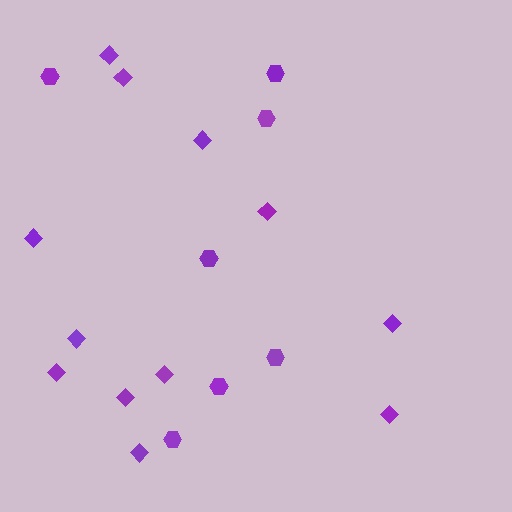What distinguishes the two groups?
There are 2 groups: one group of hexagons (7) and one group of diamonds (12).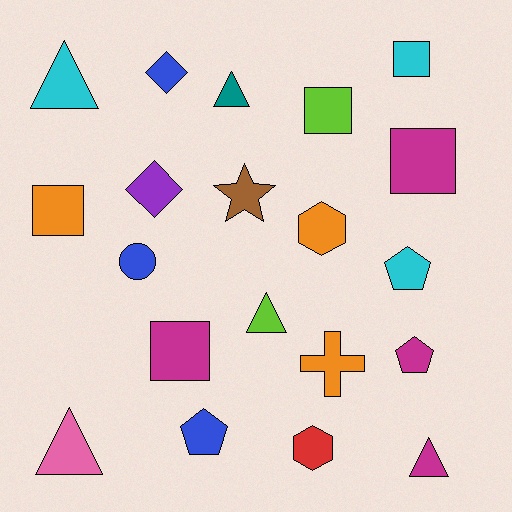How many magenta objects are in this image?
There are 4 magenta objects.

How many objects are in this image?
There are 20 objects.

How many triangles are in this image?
There are 5 triangles.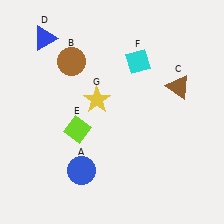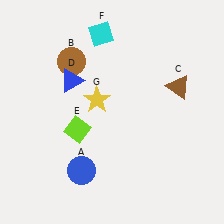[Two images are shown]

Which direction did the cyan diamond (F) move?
The cyan diamond (F) moved left.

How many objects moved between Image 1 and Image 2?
2 objects moved between the two images.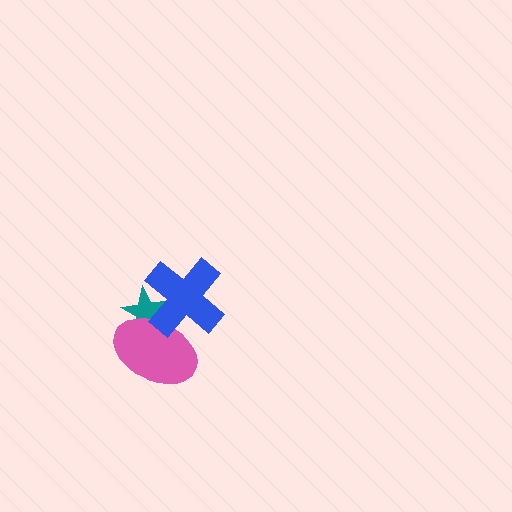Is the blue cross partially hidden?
No, no other shape covers it.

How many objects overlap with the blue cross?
2 objects overlap with the blue cross.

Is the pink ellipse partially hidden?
Yes, it is partially covered by another shape.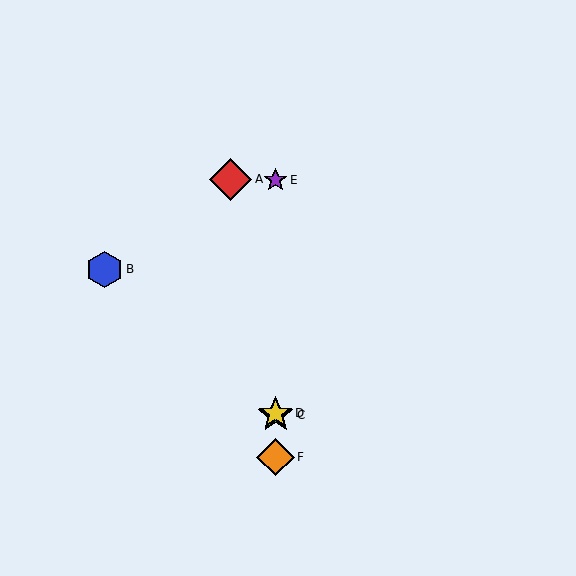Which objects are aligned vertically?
Objects C, D, E, F are aligned vertically.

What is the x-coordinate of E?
Object E is at x≈276.